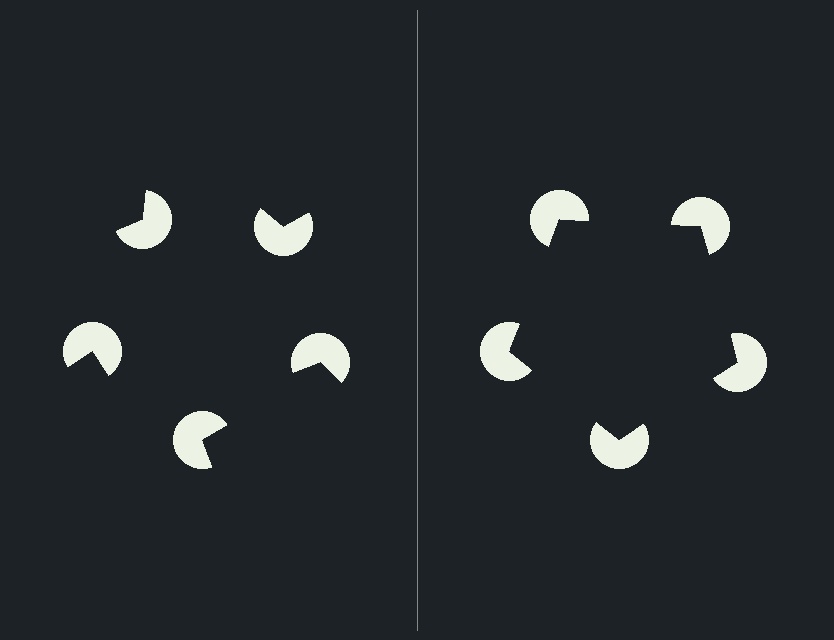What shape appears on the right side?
An illusory pentagon.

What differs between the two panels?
The pac-man discs are positioned identically on both sides; only the wedge orientations differ. On the right they align to a pentagon; on the left they are misaligned.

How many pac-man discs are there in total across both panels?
10 — 5 on each side.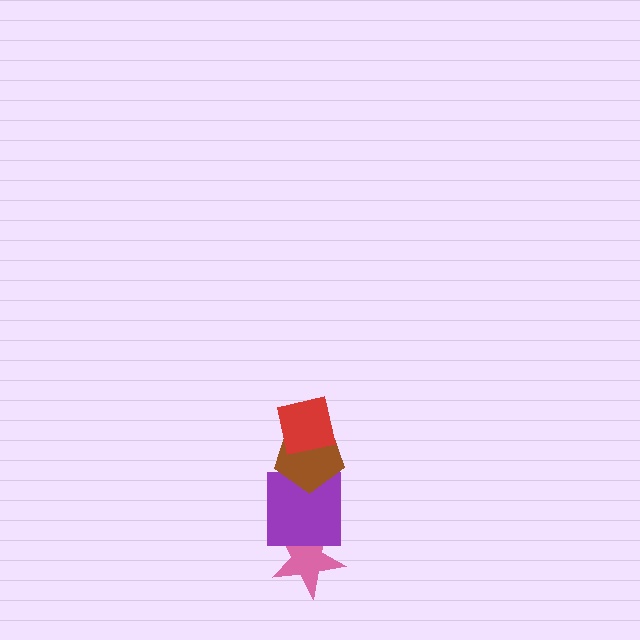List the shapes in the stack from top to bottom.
From top to bottom: the red square, the brown pentagon, the purple square, the pink star.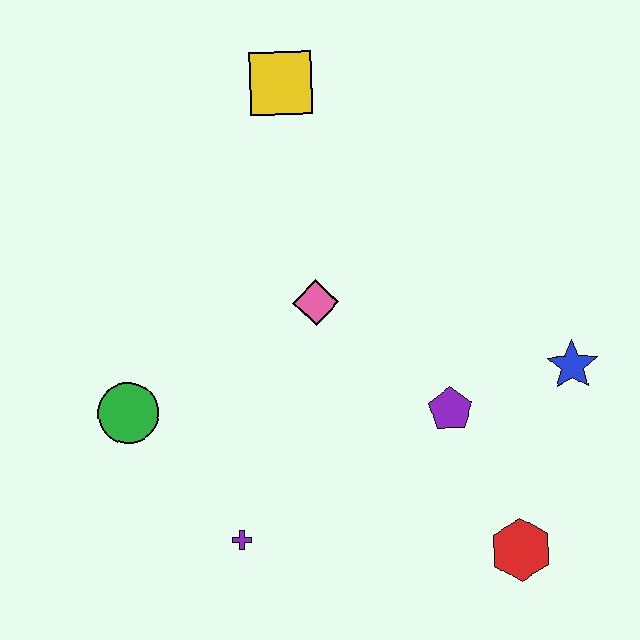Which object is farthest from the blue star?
The green circle is farthest from the blue star.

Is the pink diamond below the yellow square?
Yes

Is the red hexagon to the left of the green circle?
No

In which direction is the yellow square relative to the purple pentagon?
The yellow square is above the purple pentagon.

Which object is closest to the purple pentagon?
The blue star is closest to the purple pentagon.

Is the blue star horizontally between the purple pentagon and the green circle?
No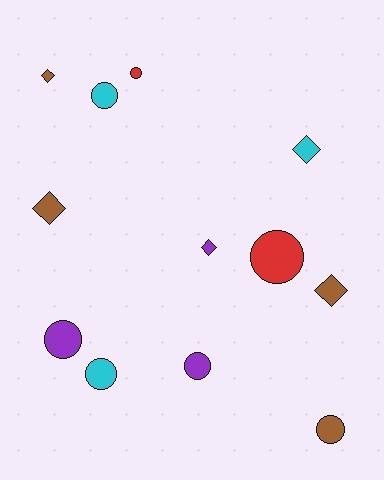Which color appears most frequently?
Brown, with 4 objects.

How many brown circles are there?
There is 1 brown circle.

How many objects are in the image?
There are 12 objects.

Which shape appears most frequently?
Circle, with 7 objects.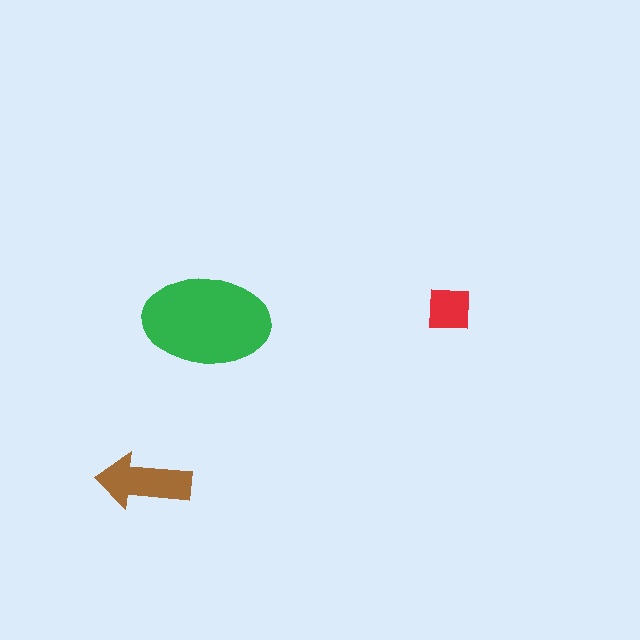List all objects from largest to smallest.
The green ellipse, the brown arrow, the red square.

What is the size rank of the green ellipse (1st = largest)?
1st.